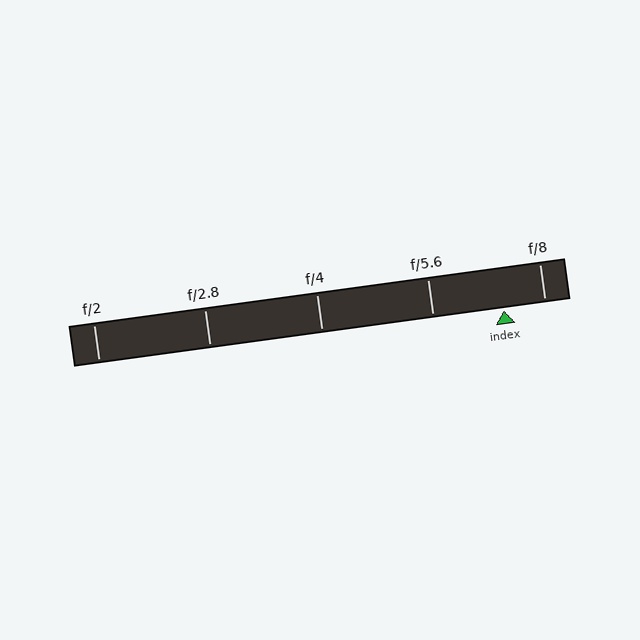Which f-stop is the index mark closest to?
The index mark is closest to f/8.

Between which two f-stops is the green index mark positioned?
The index mark is between f/5.6 and f/8.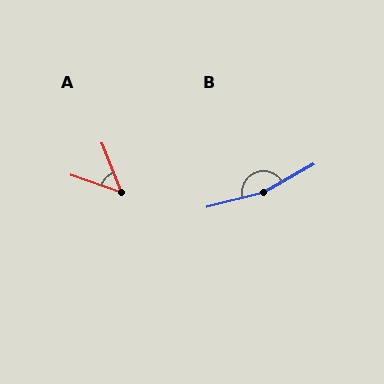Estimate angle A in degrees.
Approximately 49 degrees.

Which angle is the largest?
B, at approximately 165 degrees.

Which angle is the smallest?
A, at approximately 49 degrees.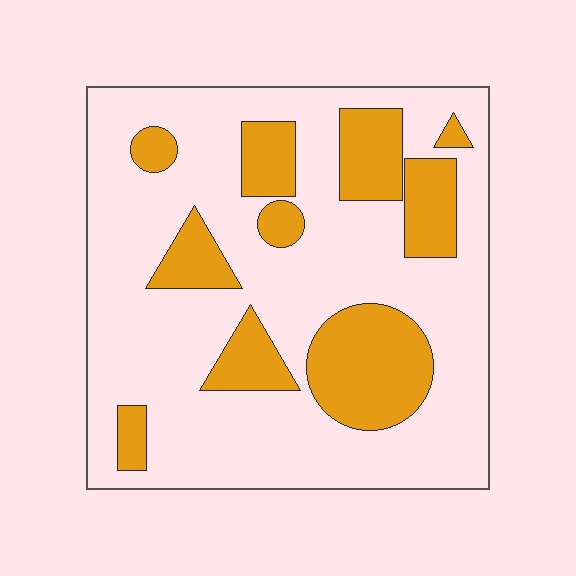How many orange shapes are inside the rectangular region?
10.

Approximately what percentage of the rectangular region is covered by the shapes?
Approximately 25%.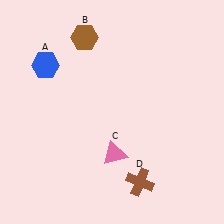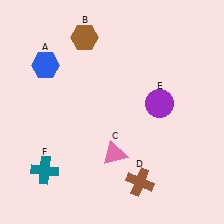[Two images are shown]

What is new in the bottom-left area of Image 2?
A teal cross (F) was added in the bottom-left area of Image 2.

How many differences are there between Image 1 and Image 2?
There are 2 differences between the two images.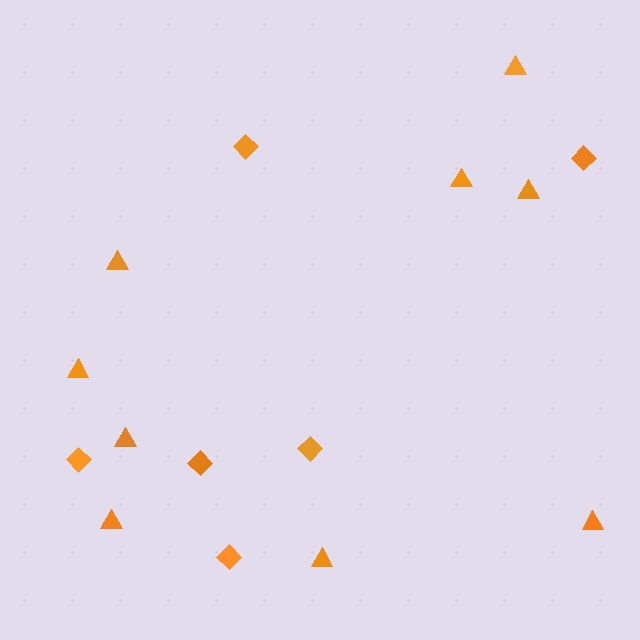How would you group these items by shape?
There are 2 groups: one group of triangles (9) and one group of diamonds (6).